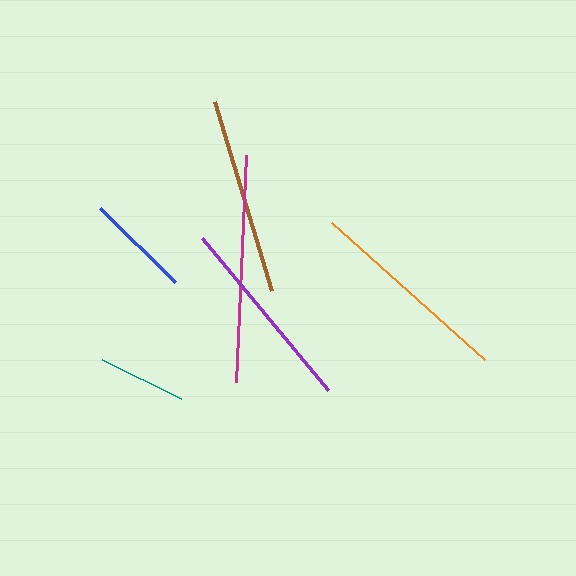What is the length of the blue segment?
The blue segment is approximately 106 pixels long.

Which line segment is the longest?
The magenta line is the longest at approximately 227 pixels.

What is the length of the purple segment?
The purple segment is approximately 197 pixels long.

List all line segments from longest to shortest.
From longest to shortest: magenta, orange, brown, purple, blue, teal.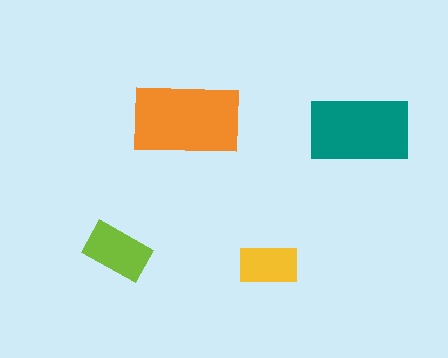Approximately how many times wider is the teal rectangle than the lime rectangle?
About 1.5 times wider.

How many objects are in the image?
There are 4 objects in the image.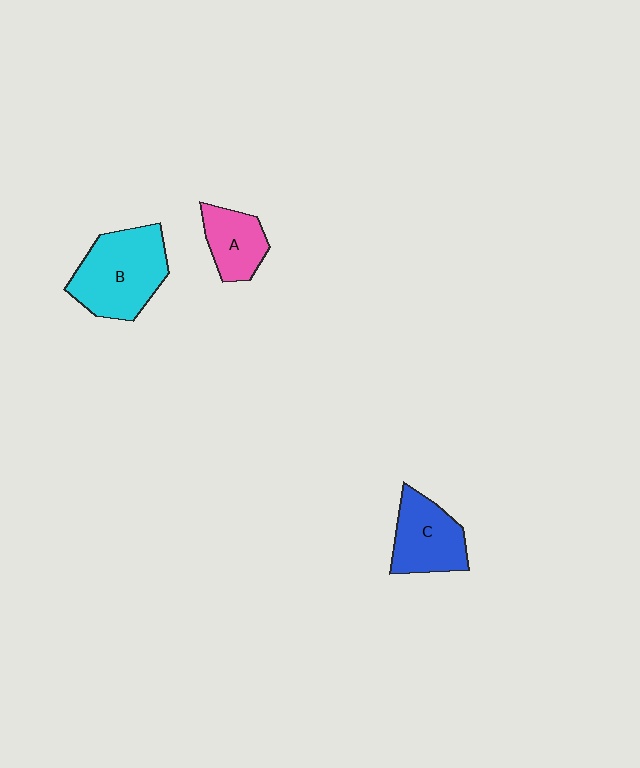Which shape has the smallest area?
Shape A (pink).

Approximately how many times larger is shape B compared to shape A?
Approximately 1.8 times.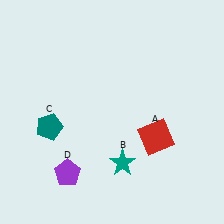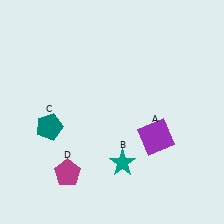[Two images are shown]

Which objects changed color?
A changed from red to purple. D changed from purple to magenta.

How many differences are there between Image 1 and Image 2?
There are 2 differences between the two images.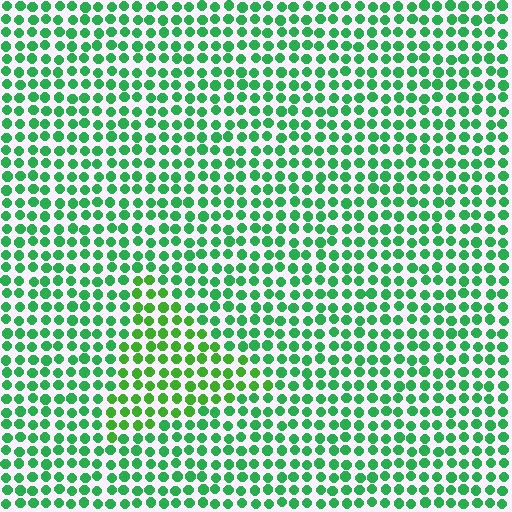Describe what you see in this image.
The image is filled with small green elements in a uniform arrangement. A triangle-shaped region is visible where the elements are tinted to a slightly different hue, forming a subtle color boundary.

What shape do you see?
I see a triangle.